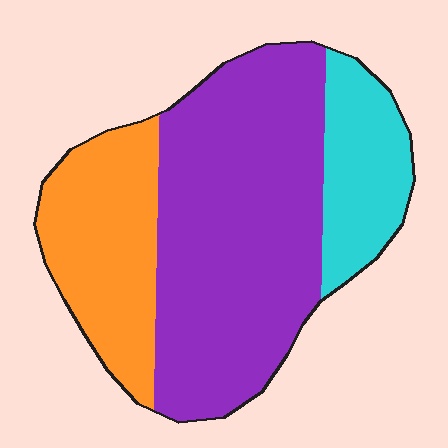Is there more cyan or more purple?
Purple.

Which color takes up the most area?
Purple, at roughly 55%.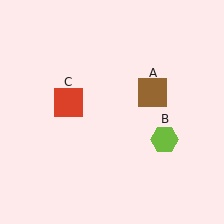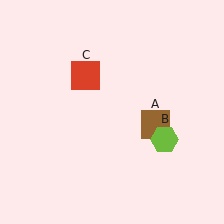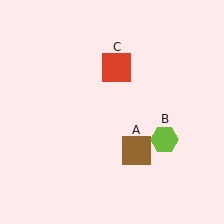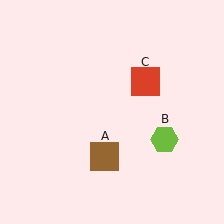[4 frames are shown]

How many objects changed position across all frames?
2 objects changed position: brown square (object A), red square (object C).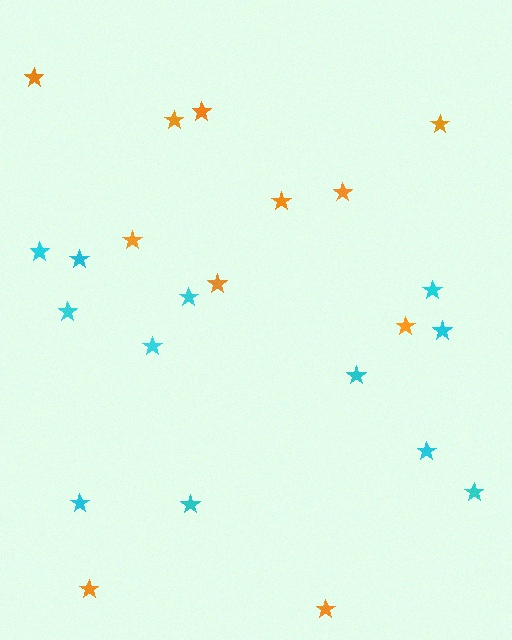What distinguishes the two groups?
There are 2 groups: one group of cyan stars (12) and one group of orange stars (11).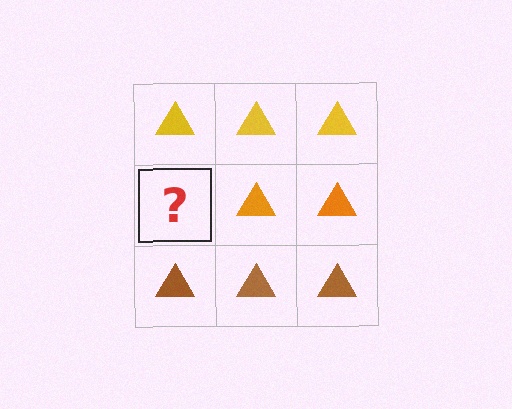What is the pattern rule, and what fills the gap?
The rule is that each row has a consistent color. The gap should be filled with an orange triangle.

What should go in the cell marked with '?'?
The missing cell should contain an orange triangle.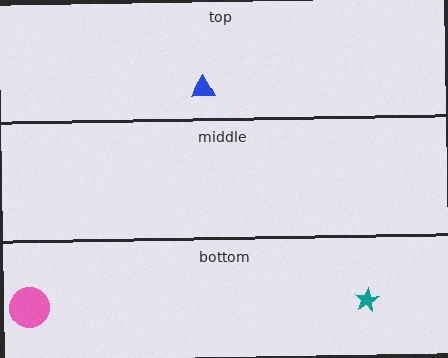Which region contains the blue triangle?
The top region.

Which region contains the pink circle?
The bottom region.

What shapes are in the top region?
The blue triangle.